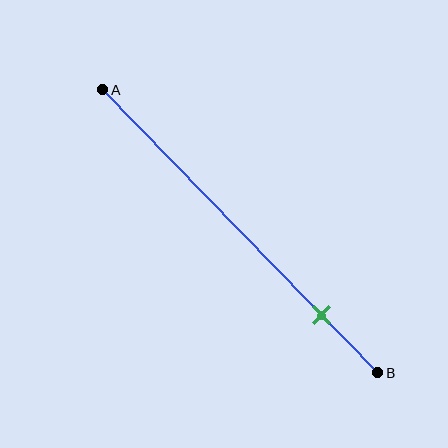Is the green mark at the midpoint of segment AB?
No, the mark is at about 80% from A, not at the 50% midpoint.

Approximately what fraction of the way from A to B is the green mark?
The green mark is approximately 80% of the way from A to B.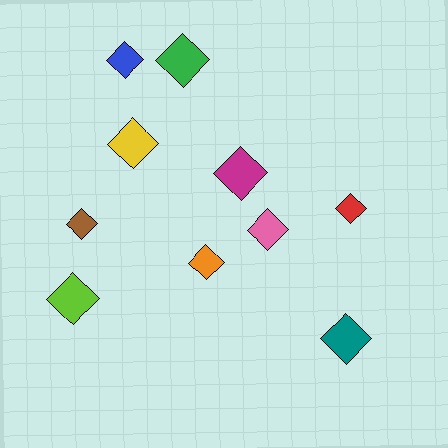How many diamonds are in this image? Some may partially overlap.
There are 10 diamonds.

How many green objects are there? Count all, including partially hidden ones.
There is 1 green object.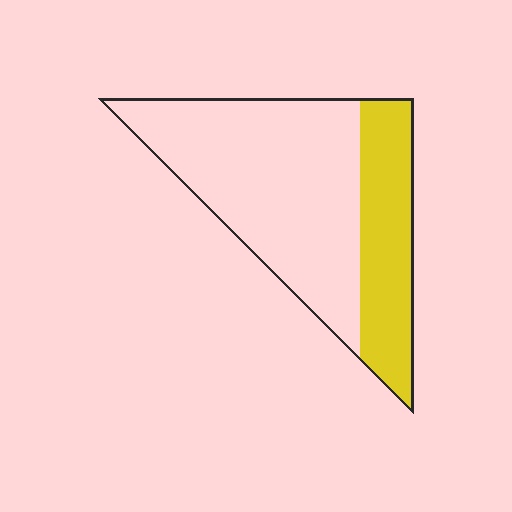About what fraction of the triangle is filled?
About one third (1/3).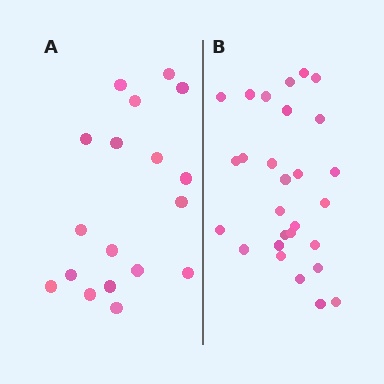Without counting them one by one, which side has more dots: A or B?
Region B (the right region) has more dots.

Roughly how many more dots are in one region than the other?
Region B has roughly 10 or so more dots than region A.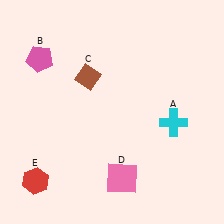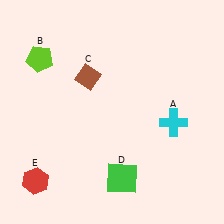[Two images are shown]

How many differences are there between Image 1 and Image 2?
There are 2 differences between the two images.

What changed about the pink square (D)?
In Image 1, D is pink. In Image 2, it changed to green.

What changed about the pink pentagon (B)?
In Image 1, B is pink. In Image 2, it changed to lime.